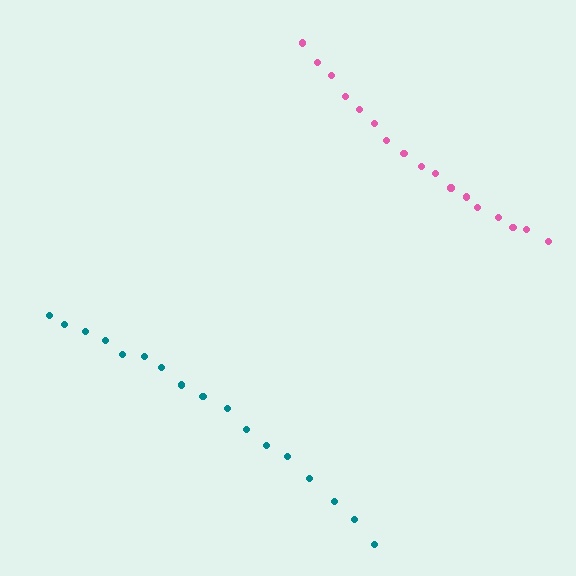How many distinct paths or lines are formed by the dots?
There are 2 distinct paths.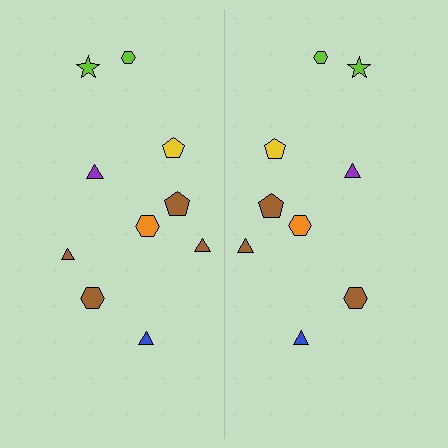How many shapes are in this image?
There are 19 shapes in this image.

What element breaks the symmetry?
A brown triangle is missing from the right side.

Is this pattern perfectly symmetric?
No, the pattern is not perfectly symmetric. A brown triangle is missing from the right side.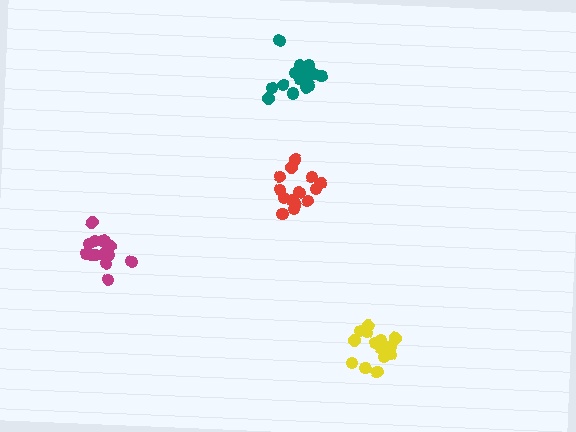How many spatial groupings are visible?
There are 4 spatial groupings.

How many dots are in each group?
Group 1: 15 dots, Group 2: 15 dots, Group 3: 18 dots, Group 4: 14 dots (62 total).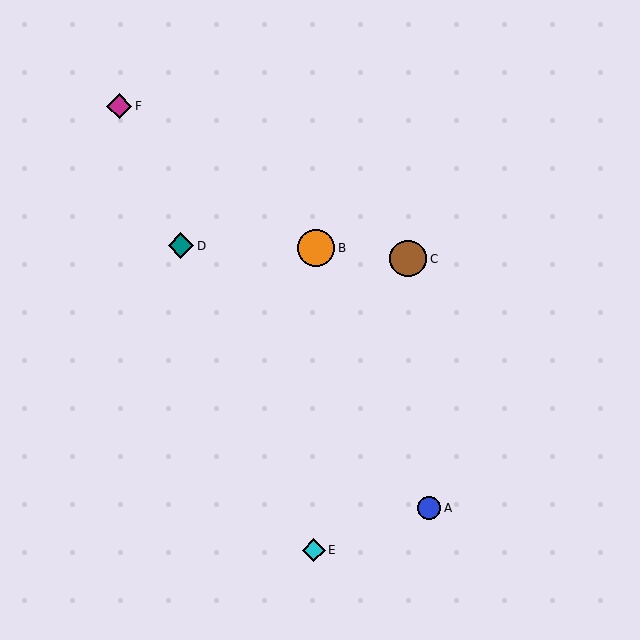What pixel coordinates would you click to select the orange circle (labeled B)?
Click at (316, 248) to select the orange circle B.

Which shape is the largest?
The orange circle (labeled B) is the largest.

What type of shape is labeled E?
Shape E is a cyan diamond.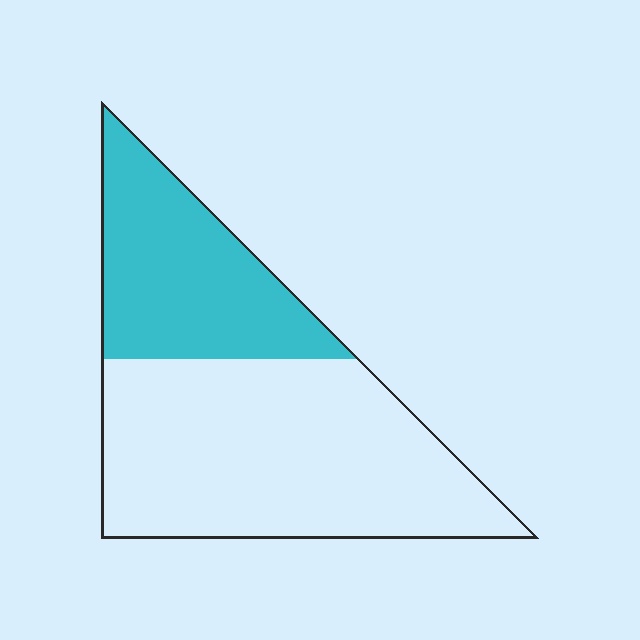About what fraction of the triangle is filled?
About one third (1/3).